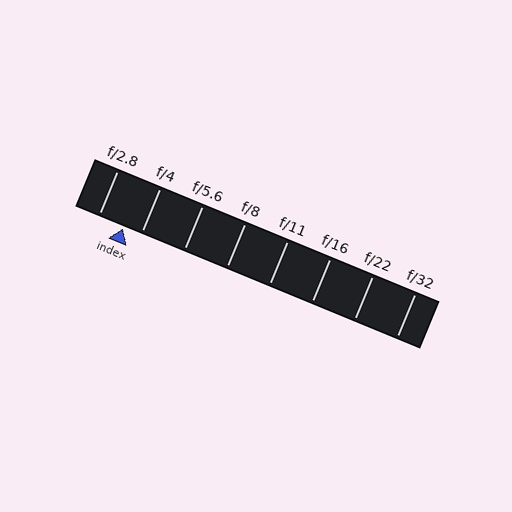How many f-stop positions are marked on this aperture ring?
There are 8 f-stop positions marked.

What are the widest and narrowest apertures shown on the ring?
The widest aperture shown is f/2.8 and the narrowest is f/32.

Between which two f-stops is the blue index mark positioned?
The index mark is between f/2.8 and f/4.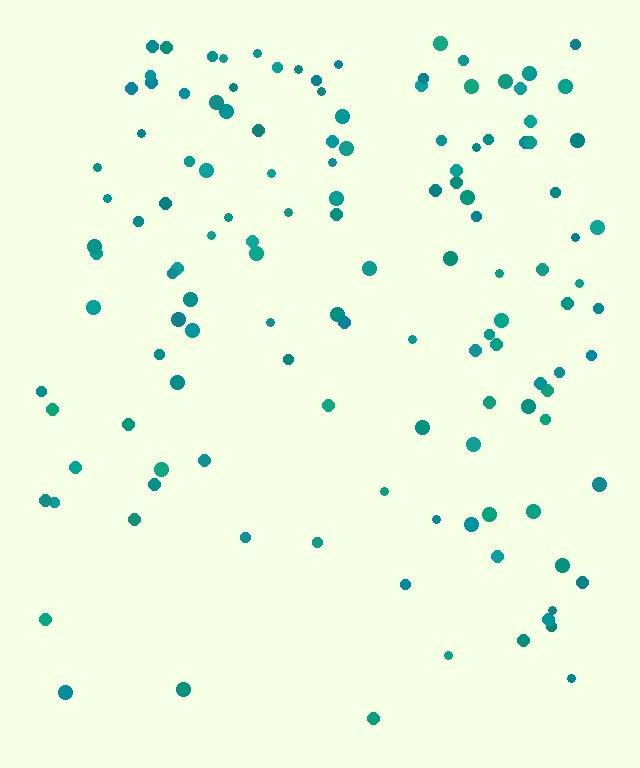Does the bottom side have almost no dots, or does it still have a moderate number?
Still a moderate number, just noticeably fewer than the top.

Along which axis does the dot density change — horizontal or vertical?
Vertical.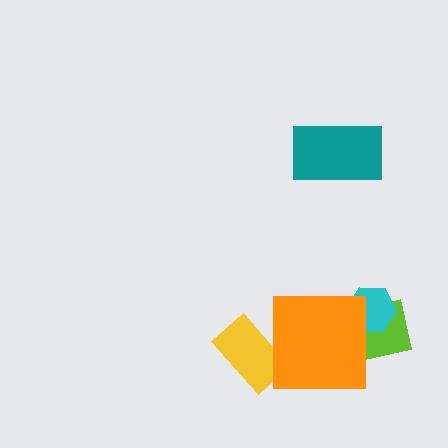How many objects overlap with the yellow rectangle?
1 object overlaps with the yellow rectangle.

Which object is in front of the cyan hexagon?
The orange square is in front of the cyan hexagon.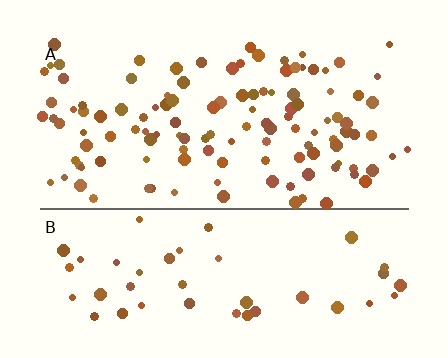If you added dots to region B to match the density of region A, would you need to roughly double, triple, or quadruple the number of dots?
Approximately double.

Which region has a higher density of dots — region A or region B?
A (the top).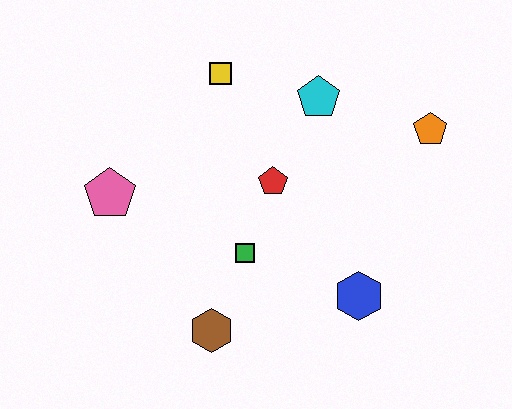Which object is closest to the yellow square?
The cyan pentagon is closest to the yellow square.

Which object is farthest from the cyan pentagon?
The brown hexagon is farthest from the cyan pentagon.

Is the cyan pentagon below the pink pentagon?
No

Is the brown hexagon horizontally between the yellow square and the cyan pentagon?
No